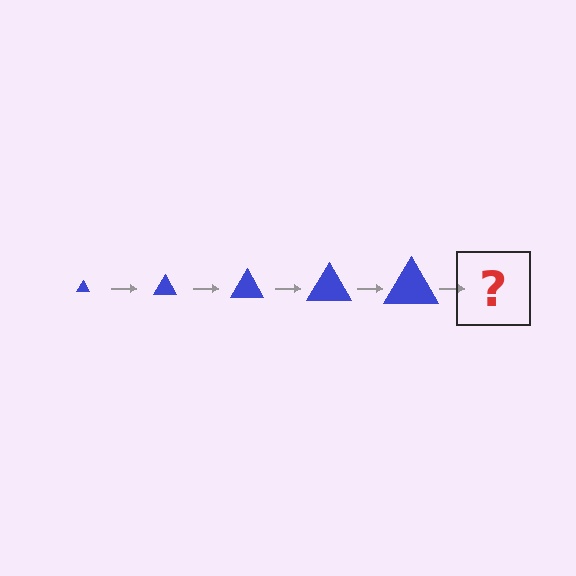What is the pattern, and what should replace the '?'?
The pattern is that the triangle gets progressively larger each step. The '?' should be a blue triangle, larger than the previous one.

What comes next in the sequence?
The next element should be a blue triangle, larger than the previous one.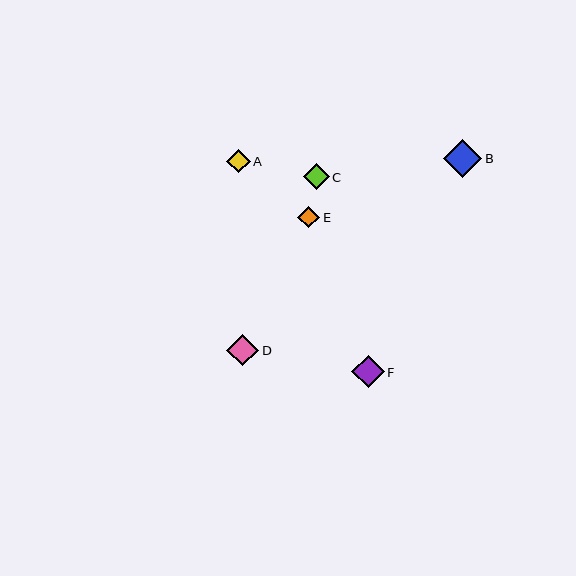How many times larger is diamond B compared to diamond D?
Diamond B is approximately 1.2 times the size of diamond D.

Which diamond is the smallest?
Diamond E is the smallest with a size of approximately 22 pixels.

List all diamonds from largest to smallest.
From largest to smallest: B, F, D, C, A, E.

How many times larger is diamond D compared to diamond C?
Diamond D is approximately 1.2 times the size of diamond C.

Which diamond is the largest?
Diamond B is the largest with a size of approximately 38 pixels.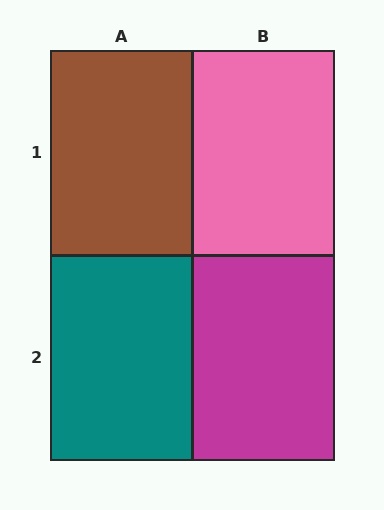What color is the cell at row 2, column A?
Teal.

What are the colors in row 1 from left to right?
Brown, pink.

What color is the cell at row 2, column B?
Magenta.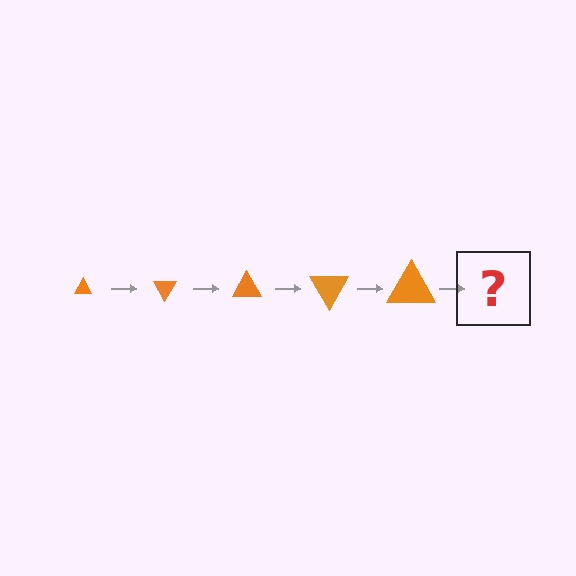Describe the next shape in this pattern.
It should be a triangle, larger than the previous one and rotated 300 degrees from the start.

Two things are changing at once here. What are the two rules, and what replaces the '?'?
The two rules are that the triangle grows larger each step and it rotates 60 degrees each step. The '?' should be a triangle, larger than the previous one and rotated 300 degrees from the start.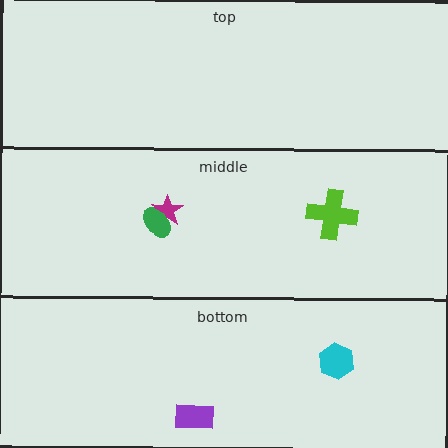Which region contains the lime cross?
The middle region.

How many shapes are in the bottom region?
2.